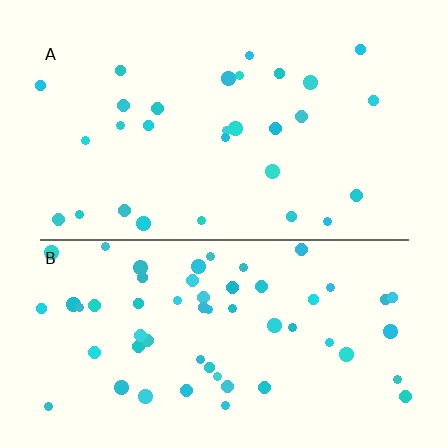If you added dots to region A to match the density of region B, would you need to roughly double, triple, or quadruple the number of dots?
Approximately double.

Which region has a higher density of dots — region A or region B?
B (the bottom).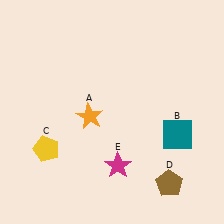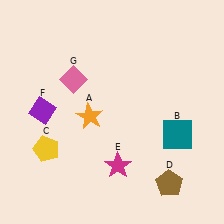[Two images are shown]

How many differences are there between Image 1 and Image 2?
There are 2 differences between the two images.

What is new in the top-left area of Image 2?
A purple diamond (F) was added in the top-left area of Image 2.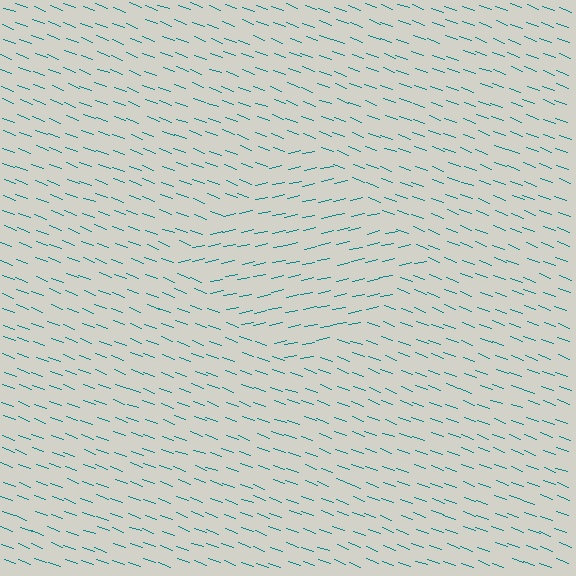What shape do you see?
I see a diamond.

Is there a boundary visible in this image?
Yes, there is a texture boundary formed by a change in line orientation.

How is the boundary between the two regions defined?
The boundary is defined purely by a change in line orientation (approximately 33 degrees difference). All lines are the same color and thickness.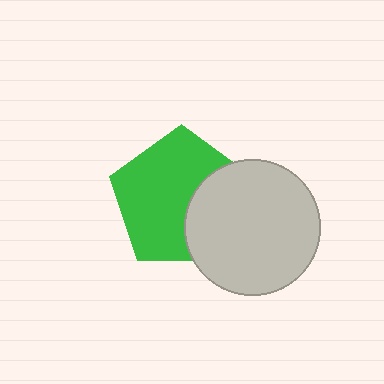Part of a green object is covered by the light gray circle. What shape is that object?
It is a pentagon.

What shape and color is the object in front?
The object in front is a light gray circle.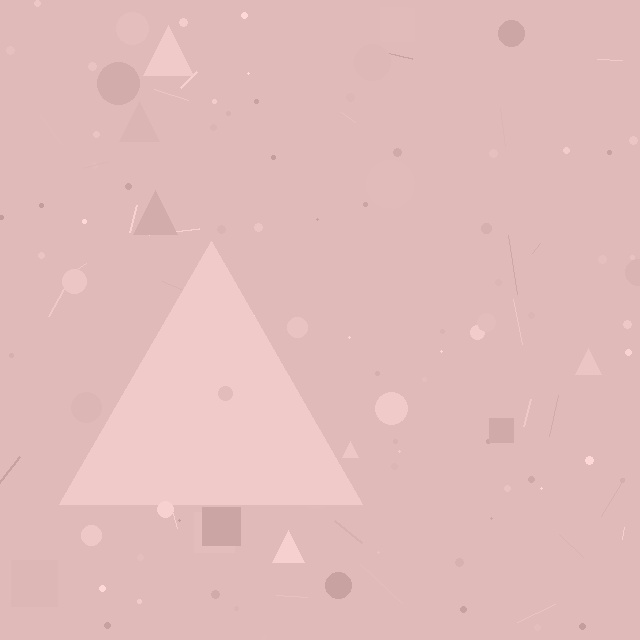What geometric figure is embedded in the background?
A triangle is embedded in the background.